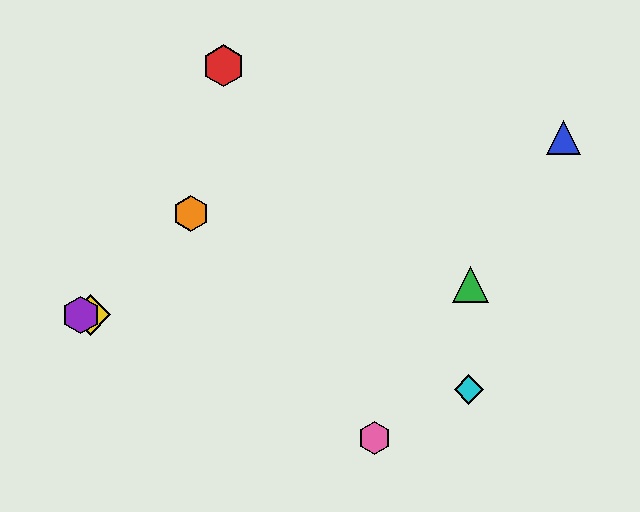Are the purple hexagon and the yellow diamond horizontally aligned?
Yes, both are at y≈315.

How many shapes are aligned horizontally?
2 shapes (the yellow diamond, the purple hexagon) are aligned horizontally.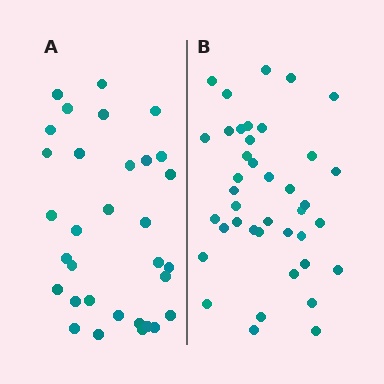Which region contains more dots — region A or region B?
Region B (the right region) has more dots.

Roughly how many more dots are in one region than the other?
Region B has roughly 8 or so more dots than region A.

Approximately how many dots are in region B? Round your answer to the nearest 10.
About 40 dots.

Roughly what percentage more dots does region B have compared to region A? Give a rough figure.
About 25% more.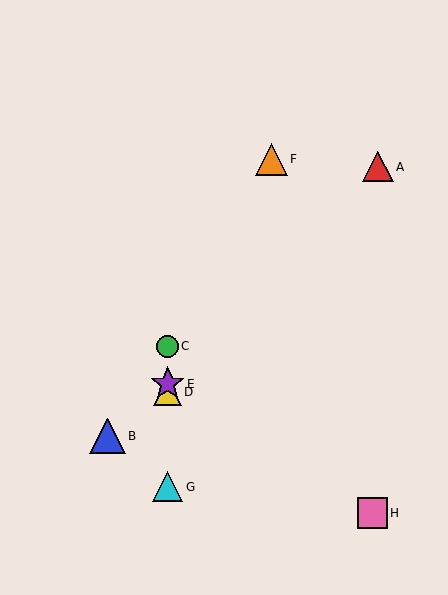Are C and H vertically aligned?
No, C is at x≈168 and H is at x≈372.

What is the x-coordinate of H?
Object H is at x≈372.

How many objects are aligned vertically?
4 objects (C, D, E, G) are aligned vertically.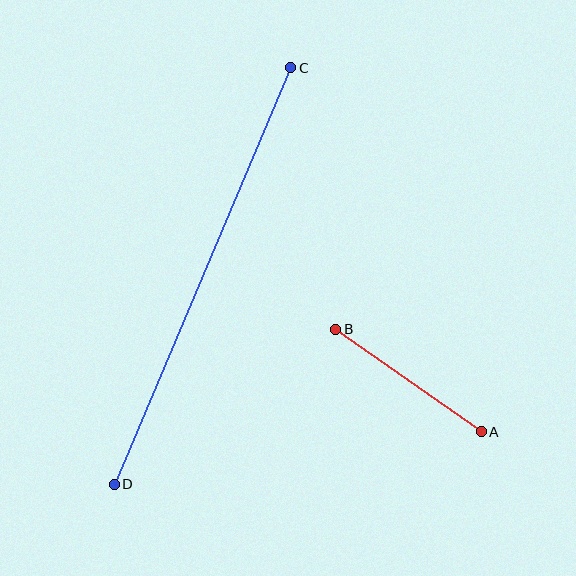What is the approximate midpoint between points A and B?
The midpoint is at approximately (409, 381) pixels.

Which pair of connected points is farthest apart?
Points C and D are farthest apart.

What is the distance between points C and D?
The distance is approximately 452 pixels.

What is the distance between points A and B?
The distance is approximately 178 pixels.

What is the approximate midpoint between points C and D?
The midpoint is at approximately (203, 276) pixels.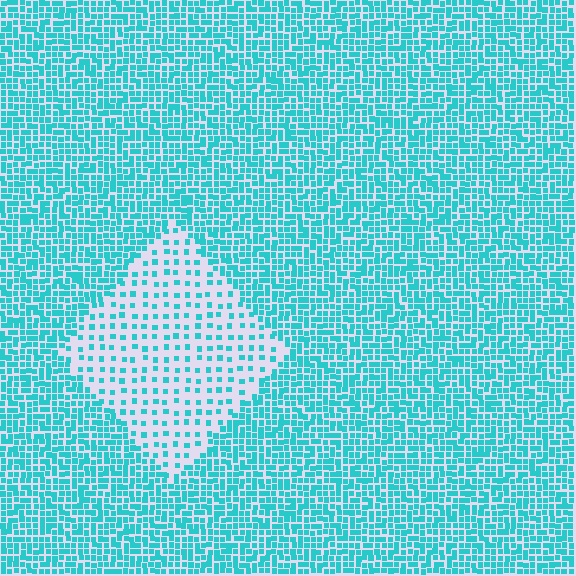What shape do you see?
I see a diamond.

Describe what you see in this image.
The image contains small cyan elements arranged at two different densities. A diamond-shaped region is visible where the elements are less densely packed than the surrounding area.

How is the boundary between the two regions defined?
The boundary is defined by a change in element density (approximately 2.8x ratio). All elements are the same color, size, and shape.